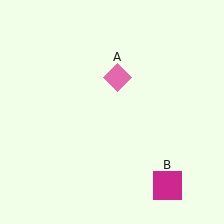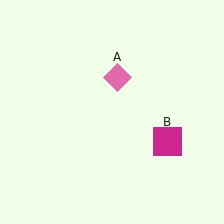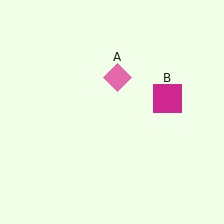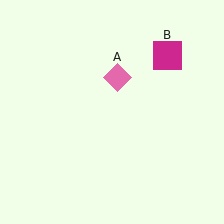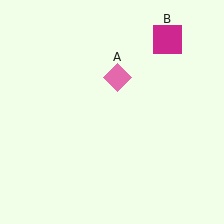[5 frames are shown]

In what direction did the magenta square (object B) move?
The magenta square (object B) moved up.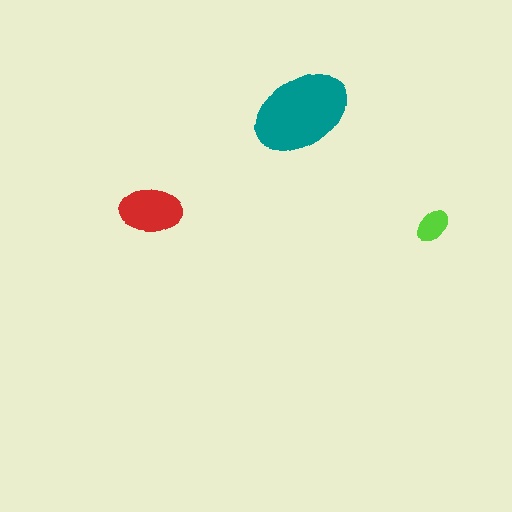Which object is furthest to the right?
The lime ellipse is rightmost.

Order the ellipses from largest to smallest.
the teal one, the red one, the lime one.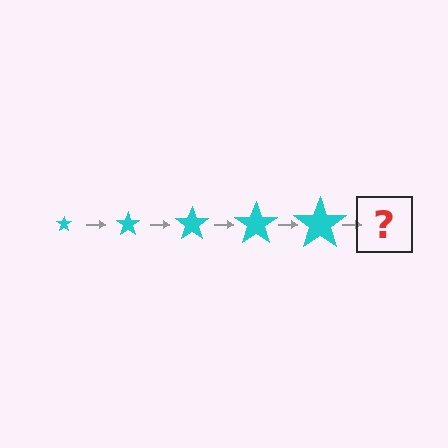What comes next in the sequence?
The next element should be a cyan star, larger than the previous one.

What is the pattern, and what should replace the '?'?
The pattern is that the star gets progressively larger each step. The '?' should be a cyan star, larger than the previous one.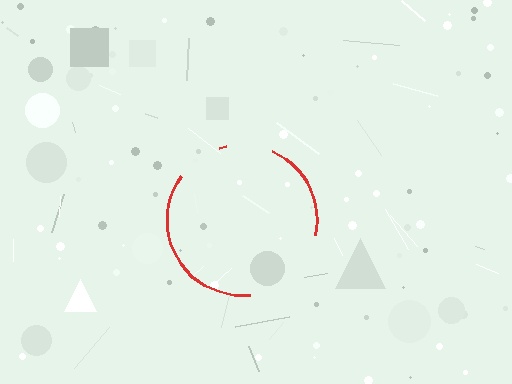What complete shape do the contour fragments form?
The contour fragments form a circle.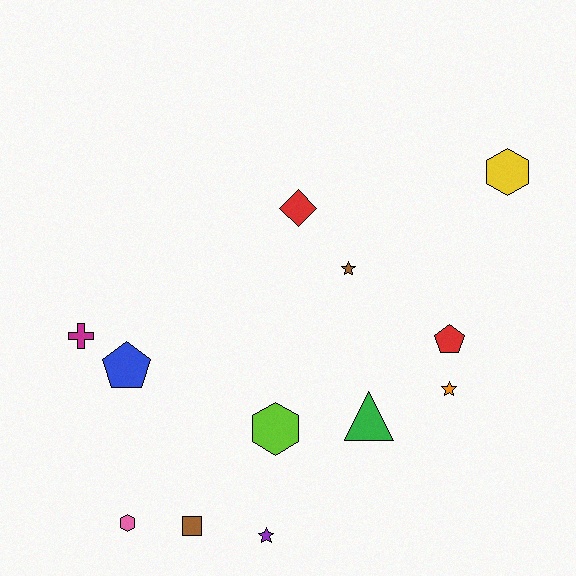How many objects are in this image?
There are 12 objects.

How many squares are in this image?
There is 1 square.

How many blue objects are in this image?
There is 1 blue object.